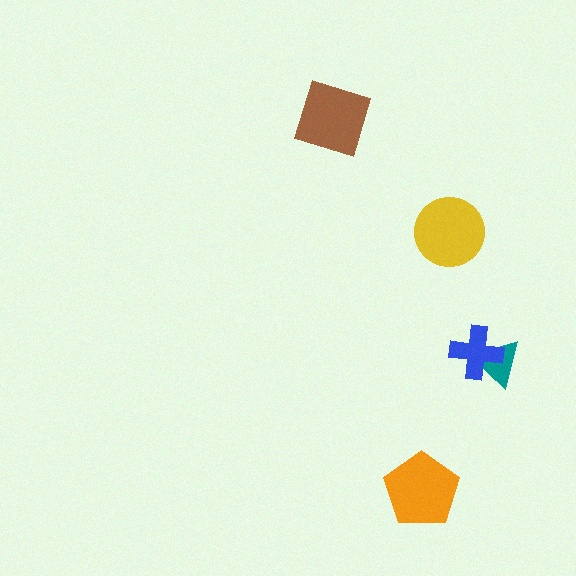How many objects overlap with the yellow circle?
0 objects overlap with the yellow circle.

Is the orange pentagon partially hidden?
No, no other shape covers it.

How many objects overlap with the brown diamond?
0 objects overlap with the brown diamond.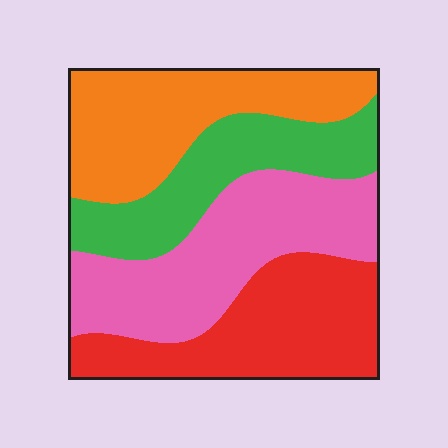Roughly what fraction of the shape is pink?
Pink covers 29% of the shape.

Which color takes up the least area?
Green, at roughly 20%.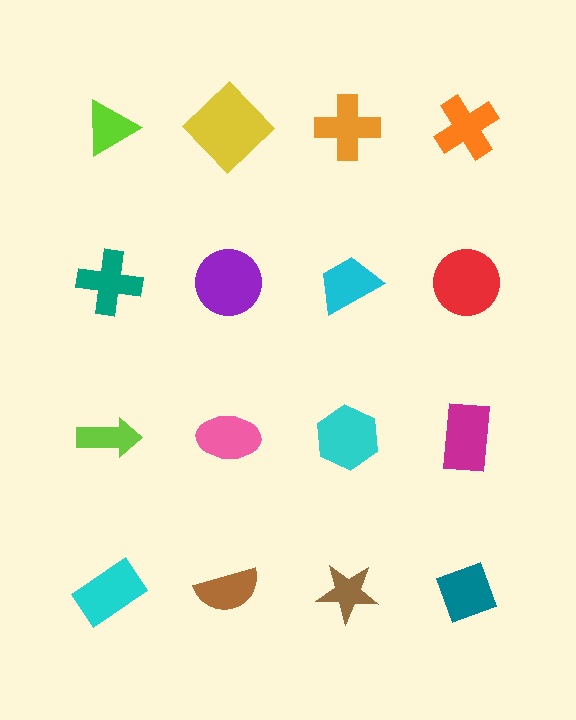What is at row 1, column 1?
A lime triangle.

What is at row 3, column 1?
A lime arrow.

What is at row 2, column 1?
A teal cross.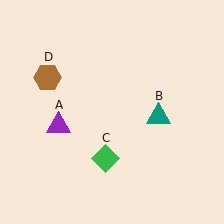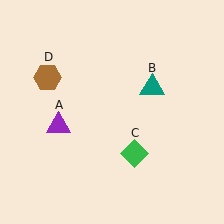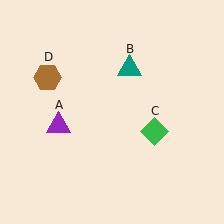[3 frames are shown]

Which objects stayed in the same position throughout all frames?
Purple triangle (object A) and brown hexagon (object D) remained stationary.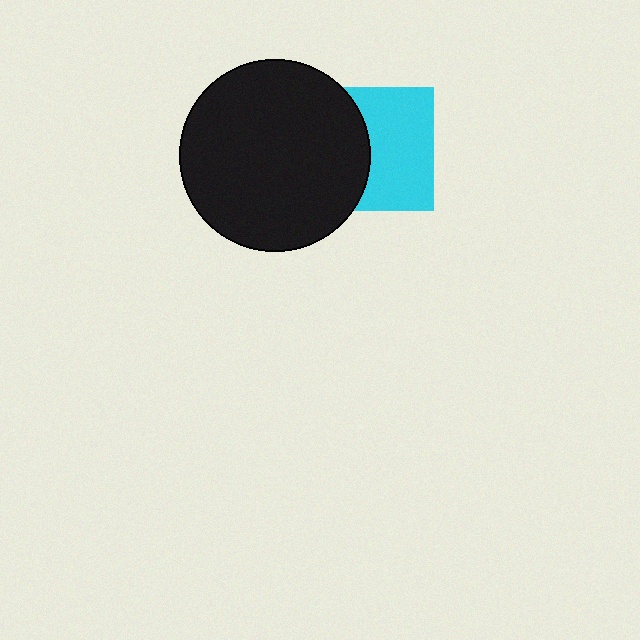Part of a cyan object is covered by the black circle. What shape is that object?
It is a square.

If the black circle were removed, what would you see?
You would see the complete cyan square.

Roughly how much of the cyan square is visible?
About half of it is visible (roughly 57%).